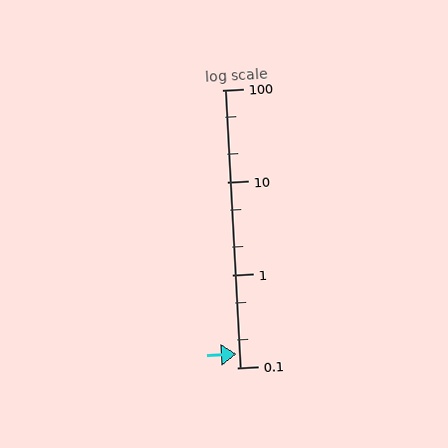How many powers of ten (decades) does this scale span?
The scale spans 3 decades, from 0.1 to 100.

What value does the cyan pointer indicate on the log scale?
The pointer indicates approximately 0.14.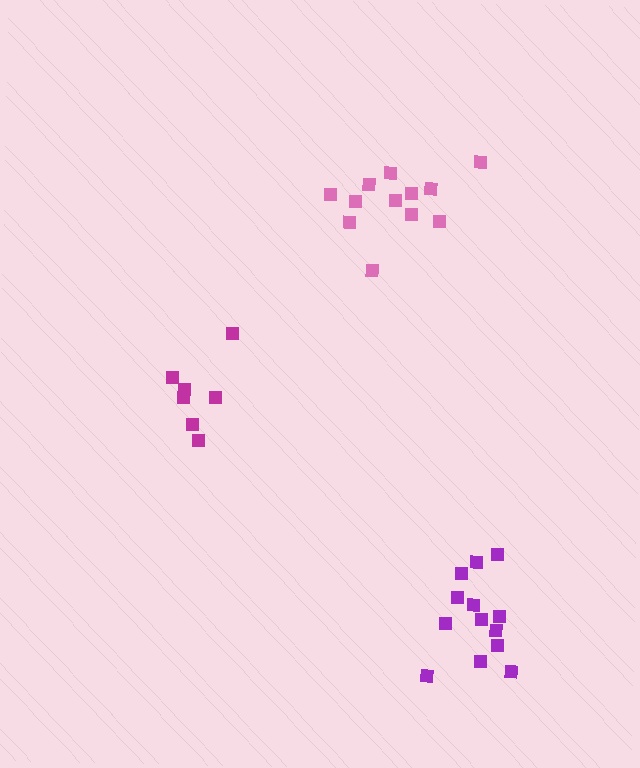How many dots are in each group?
Group 1: 7 dots, Group 2: 12 dots, Group 3: 13 dots (32 total).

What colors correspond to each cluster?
The clusters are colored: magenta, pink, purple.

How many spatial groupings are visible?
There are 3 spatial groupings.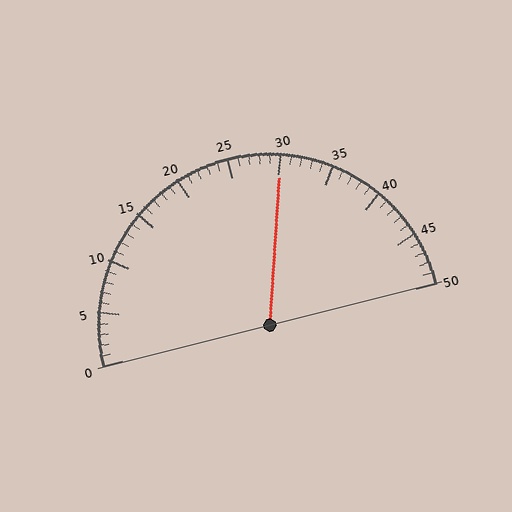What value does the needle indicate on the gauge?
The needle indicates approximately 30.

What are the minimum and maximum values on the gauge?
The gauge ranges from 0 to 50.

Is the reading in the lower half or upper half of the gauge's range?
The reading is in the upper half of the range (0 to 50).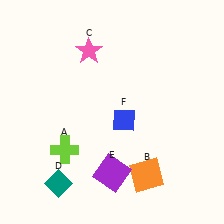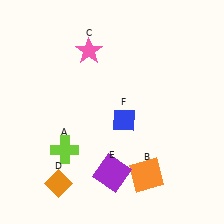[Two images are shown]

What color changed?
The diamond (D) changed from teal in Image 1 to orange in Image 2.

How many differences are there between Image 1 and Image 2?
There is 1 difference between the two images.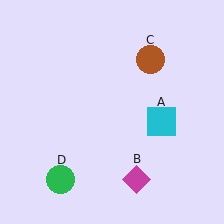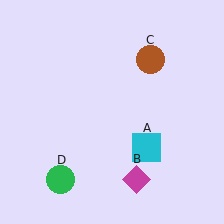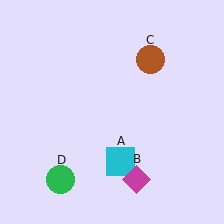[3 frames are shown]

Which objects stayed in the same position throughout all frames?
Magenta diamond (object B) and brown circle (object C) and green circle (object D) remained stationary.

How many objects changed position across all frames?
1 object changed position: cyan square (object A).